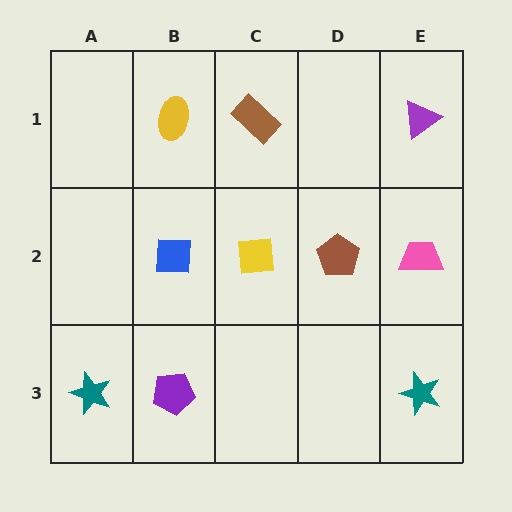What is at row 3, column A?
A teal star.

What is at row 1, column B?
A yellow ellipse.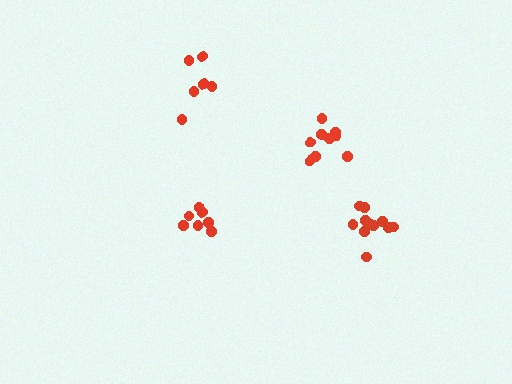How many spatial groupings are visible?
There are 4 spatial groupings.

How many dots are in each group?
Group 1: 9 dots, Group 2: 7 dots, Group 3: 11 dots, Group 4: 6 dots (33 total).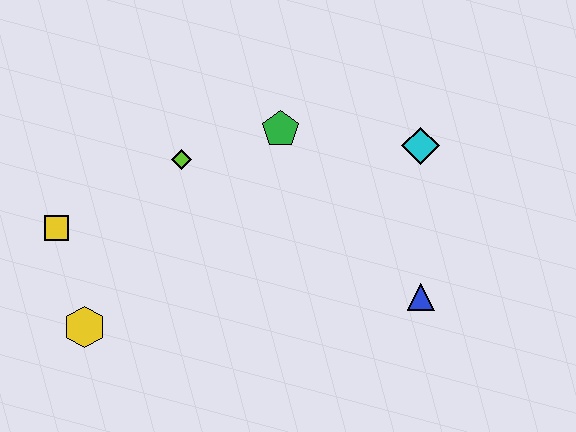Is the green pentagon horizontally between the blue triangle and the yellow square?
Yes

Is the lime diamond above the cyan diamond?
No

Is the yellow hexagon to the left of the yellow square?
No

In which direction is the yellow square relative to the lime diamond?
The yellow square is to the left of the lime diamond.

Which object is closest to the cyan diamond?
The green pentagon is closest to the cyan diamond.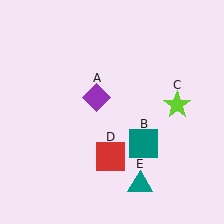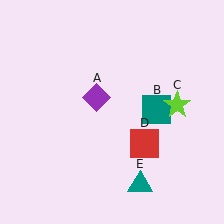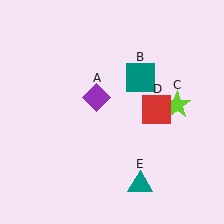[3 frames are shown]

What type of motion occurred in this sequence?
The teal square (object B), red square (object D) rotated counterclockwise around the center of the scene.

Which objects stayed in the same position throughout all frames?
Purple diamond (object A) and lime star (object C) and teal triangle (object E) remained stationary.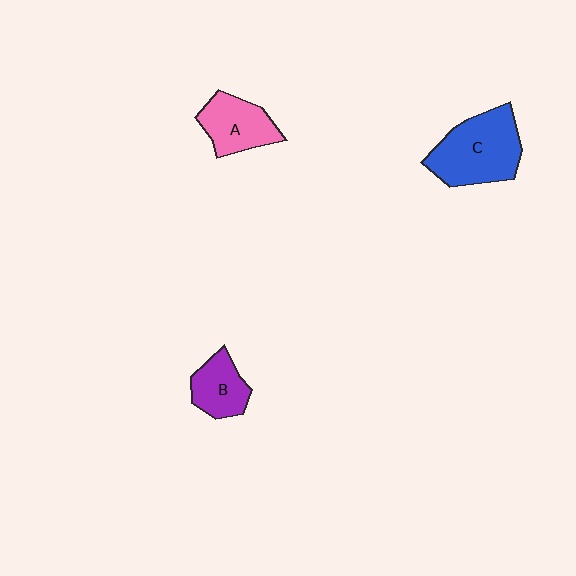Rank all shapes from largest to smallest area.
From largest to smallest: C (blue), A (pink), B (purple).